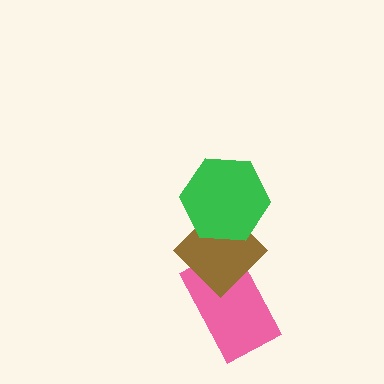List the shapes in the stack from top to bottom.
From top to bottom: the green hexagon, the brown diamond, the pink rectangle.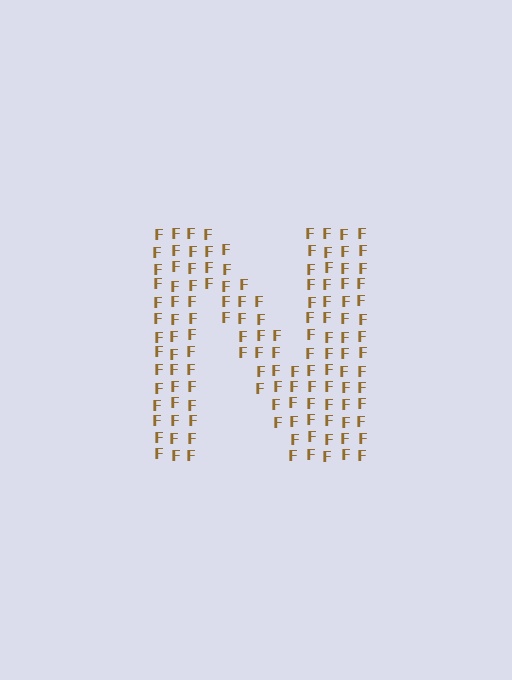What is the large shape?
The large shape is the letter N.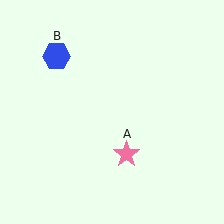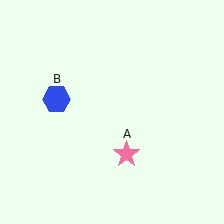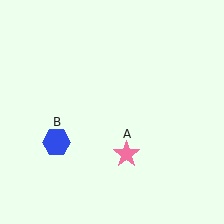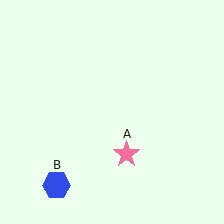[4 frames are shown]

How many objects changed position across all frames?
1 object changed position: blue hexagon (object B).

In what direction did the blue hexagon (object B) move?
The blue hexagon (object B) moved down.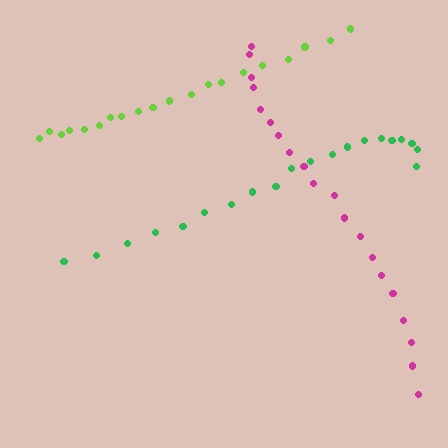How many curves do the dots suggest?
There are 3 distinct paths.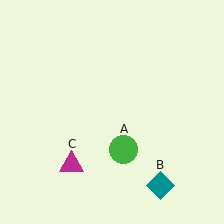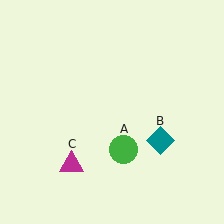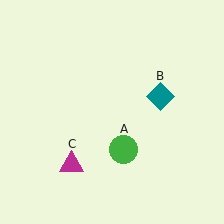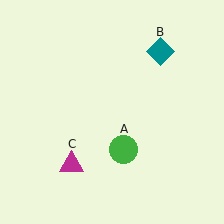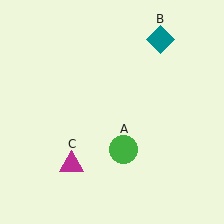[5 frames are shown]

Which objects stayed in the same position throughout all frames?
Green circle (object A) and magenta triangle (object C) remained stationary.